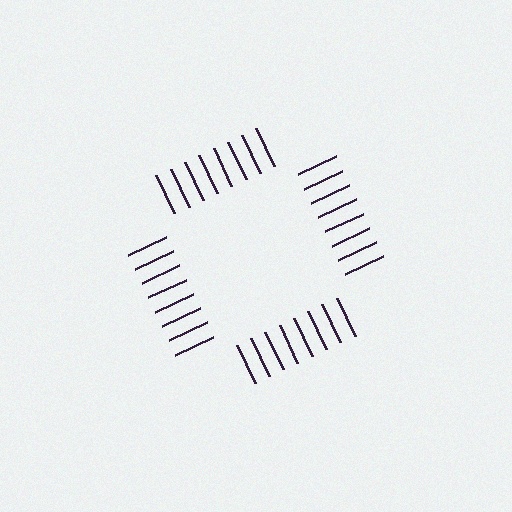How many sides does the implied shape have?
4 sides — the line-ends trace a square.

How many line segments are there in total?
32 — 8 along each of the 4 edges.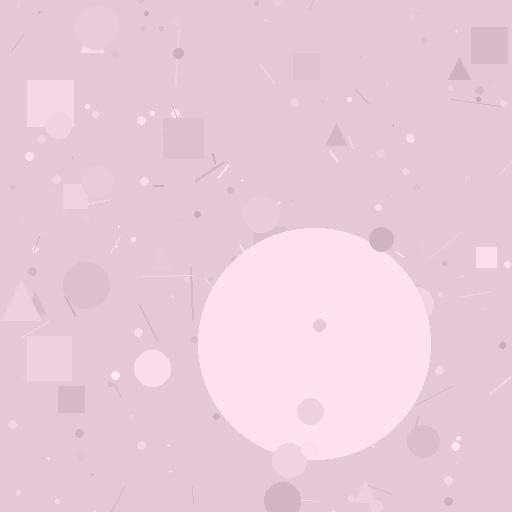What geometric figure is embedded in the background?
A circle is embedded in the background.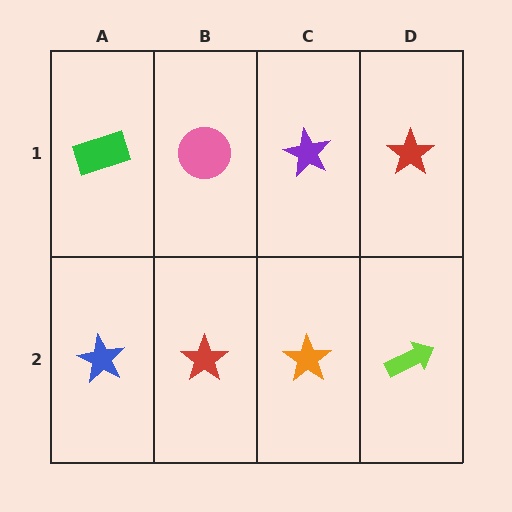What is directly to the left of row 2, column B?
A blue star.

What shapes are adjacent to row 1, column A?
A blue star (row 2, column A), a pink circle (row 1, column B).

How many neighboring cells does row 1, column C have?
3.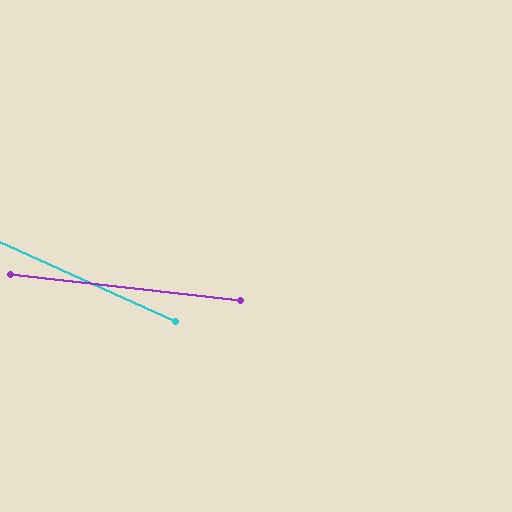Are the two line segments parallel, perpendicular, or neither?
Neither parallel nor perpendicular — they differ by about 18°.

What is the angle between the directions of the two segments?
Approximately 18 degrees.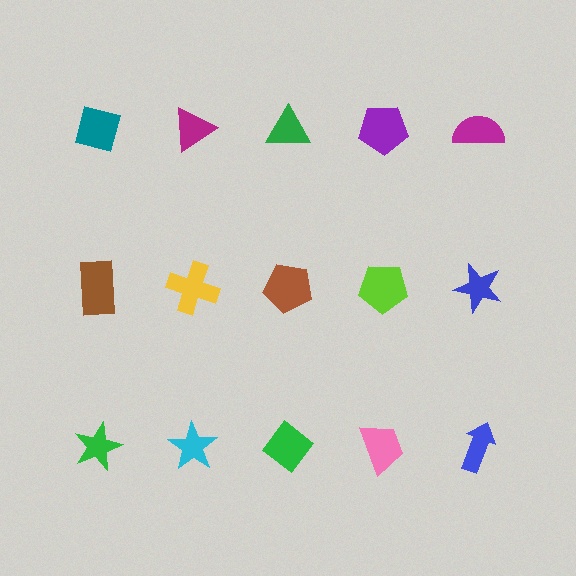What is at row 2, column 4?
A lime pentagon.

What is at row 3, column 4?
A pink trapezoid.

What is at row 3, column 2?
A cyan star.